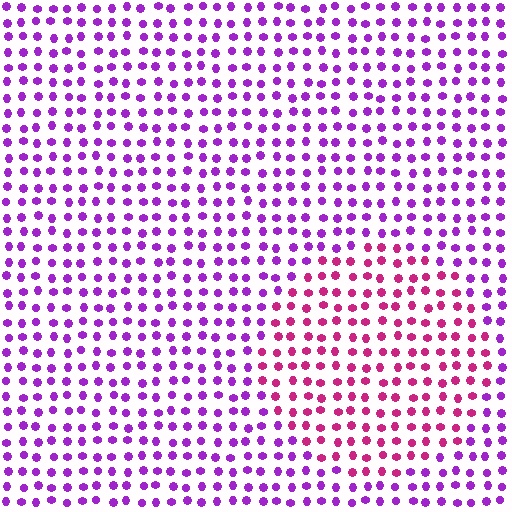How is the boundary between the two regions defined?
The boundary is defined purely by a slight shift in hue (about 42 degrees). Spacing, size, and orientation are identical on both sides.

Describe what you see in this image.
The image is filled with small purple elements in a uniform arrangement. A circle-shaped region is visible where the elements are tinted to a slightly different hue, forming a subtle color boundary.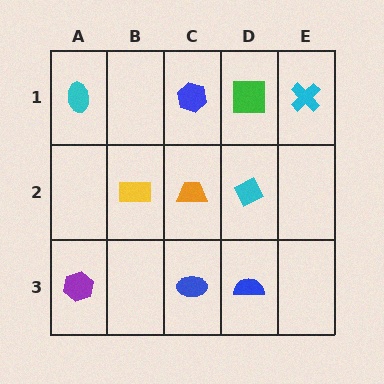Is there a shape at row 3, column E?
No, that cell is empty.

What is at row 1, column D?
A green square.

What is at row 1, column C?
A blue hexagon.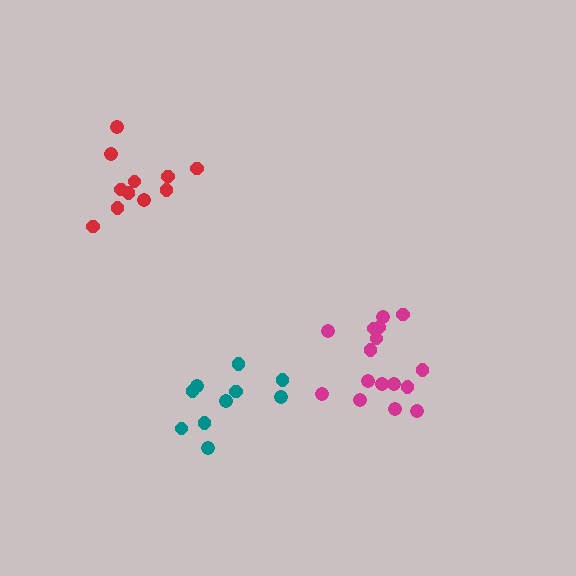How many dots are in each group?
Group 1: 16 dots, Group 2: 10 dots, Group 3: 11 dots (37 total).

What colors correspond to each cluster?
The clusters are colored: magenta, teal, red.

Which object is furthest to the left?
The red cluster is leftmost.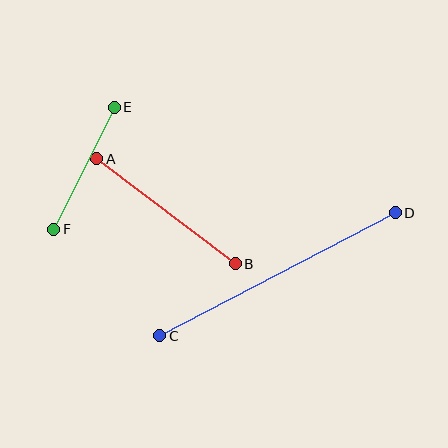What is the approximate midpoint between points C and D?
The midpoint is at approximately (278, 274) pixels.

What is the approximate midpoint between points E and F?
The midpoint is at approximately (84, 168) pixels.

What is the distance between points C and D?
The distance is approximately 266 pixels.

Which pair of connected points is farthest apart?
Points C and D are farthest apart.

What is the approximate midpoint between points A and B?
The midpoint is at approximately (166, 211) pixels.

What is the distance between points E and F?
The distance is approximately 137 pixels.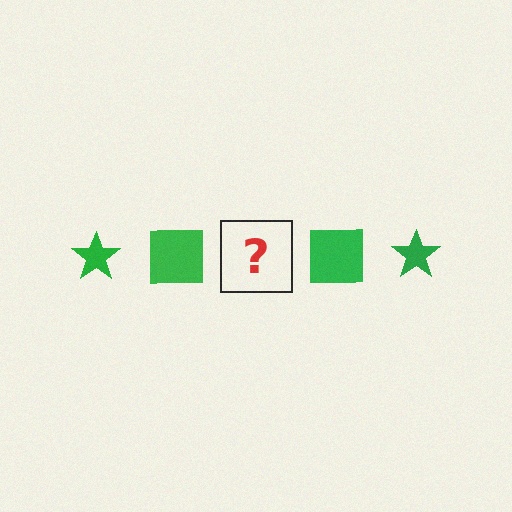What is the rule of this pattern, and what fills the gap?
The rule is that the pattern cycles through star, square shapes in green. The gap should be filled with a green star.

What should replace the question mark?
The question mark should be replaced with a green star.